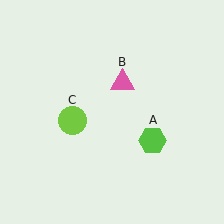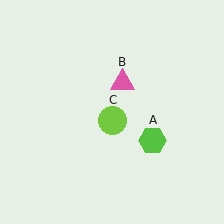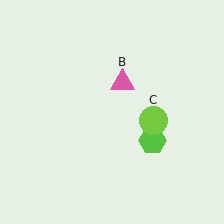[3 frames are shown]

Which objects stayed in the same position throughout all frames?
Lime hexagon (object A) and pink triangle (object B) remained stationary.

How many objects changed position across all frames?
1 object changed position: lime circle (object C).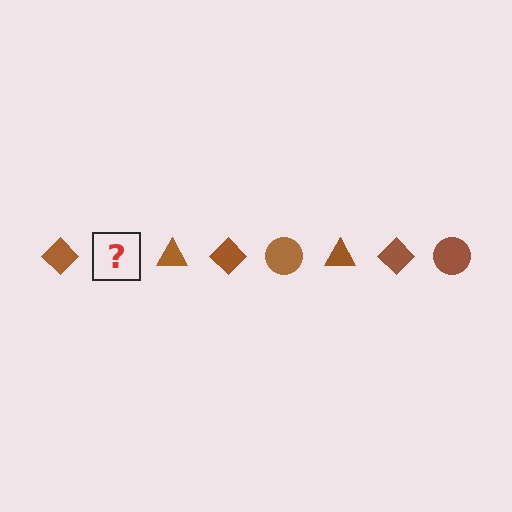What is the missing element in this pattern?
The missing element is a brown circle.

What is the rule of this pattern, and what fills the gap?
The rule is that the pattern cycles through diamond, circle, triangle shapes in brown. The gap should be filled with a brown circle.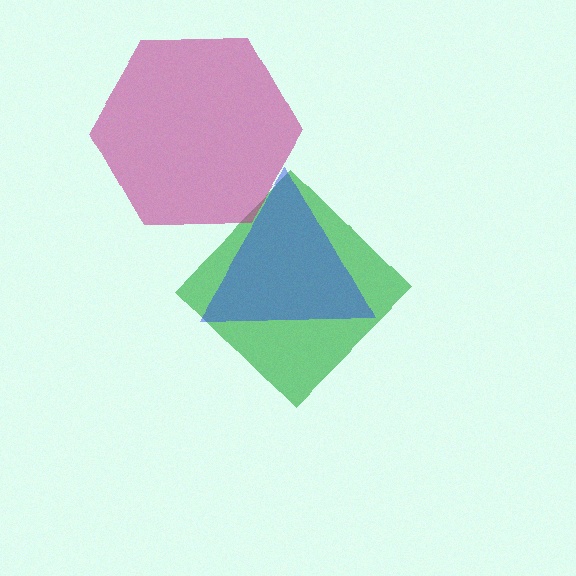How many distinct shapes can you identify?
There are 3 distinct shapes: a green diamond, a magenta hexagon, a blue triangle.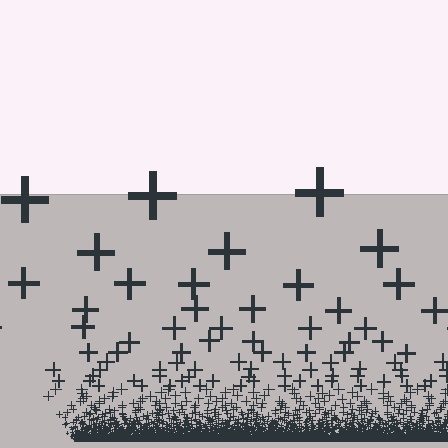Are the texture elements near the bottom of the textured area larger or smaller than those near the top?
Smaller. The gradient is inverted — elements near the bottom are smaller and denser.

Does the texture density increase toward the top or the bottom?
Density increases toward the bottom.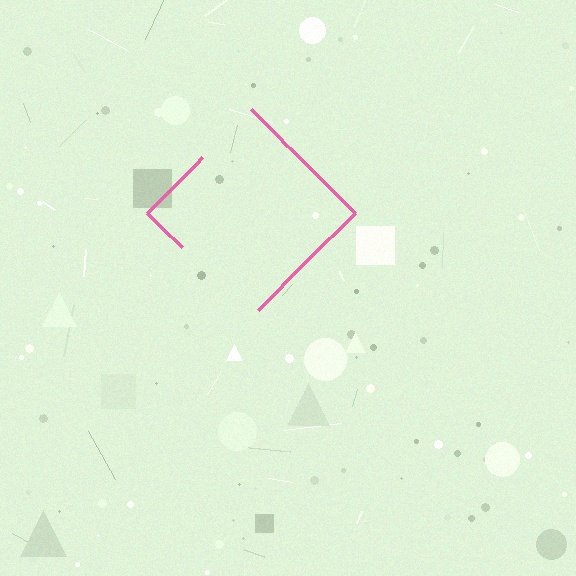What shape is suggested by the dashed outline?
The dashed outline suggests a diamond.